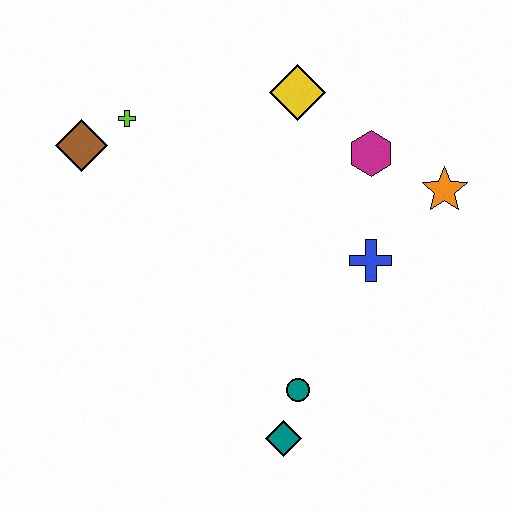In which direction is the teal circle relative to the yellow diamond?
The teal circle is below the yellow diamond.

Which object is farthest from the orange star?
The brown diamond is farthest from the orange star.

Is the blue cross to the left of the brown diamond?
No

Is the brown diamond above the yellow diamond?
No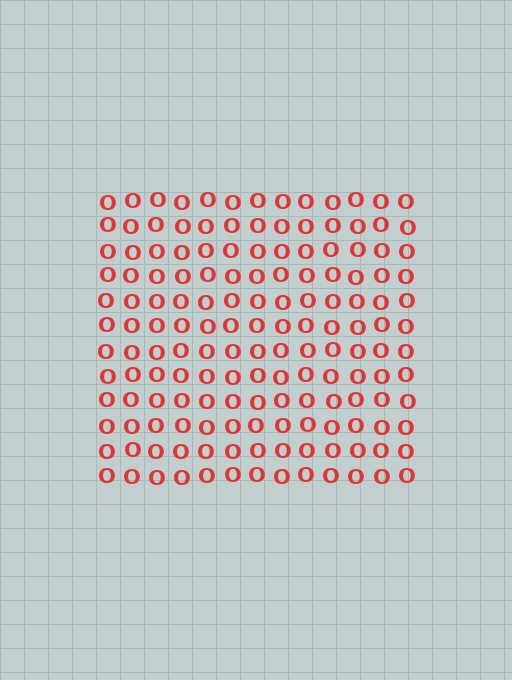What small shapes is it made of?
It is made of small letter O's.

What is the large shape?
The large shape is a square.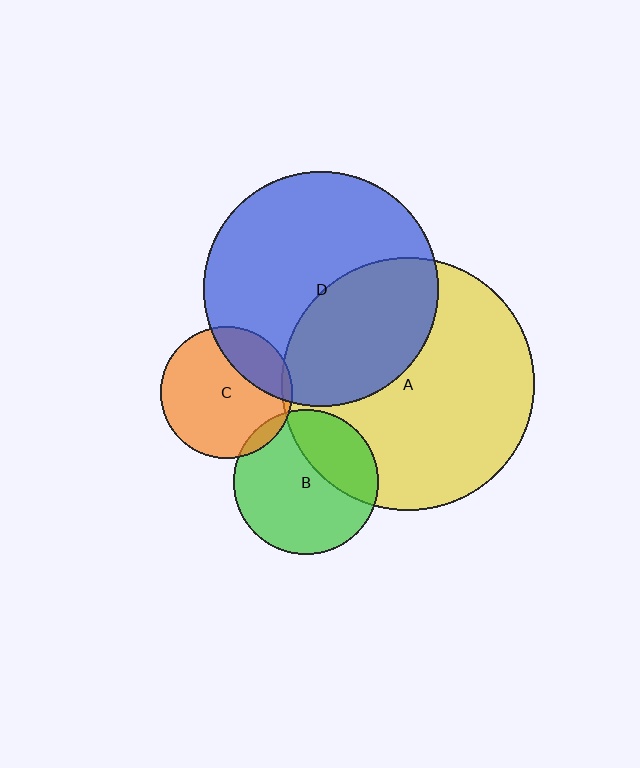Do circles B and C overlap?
Yes.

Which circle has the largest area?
Circle A (yellow).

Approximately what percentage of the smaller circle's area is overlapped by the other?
Approximately 5%.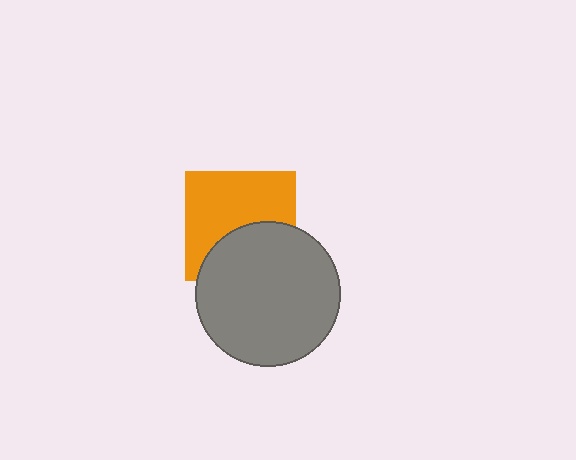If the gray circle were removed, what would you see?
You would see the complete orange square.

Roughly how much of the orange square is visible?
About half of it is visible (roughly 60%).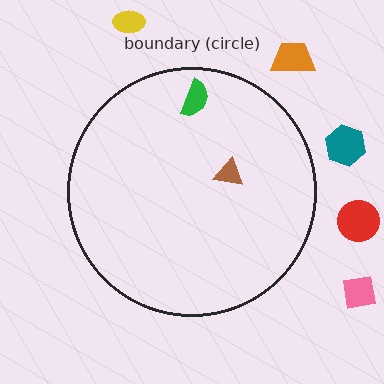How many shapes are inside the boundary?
2 inside, 5 outside.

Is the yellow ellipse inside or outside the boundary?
Outside.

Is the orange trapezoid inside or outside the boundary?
Outside.